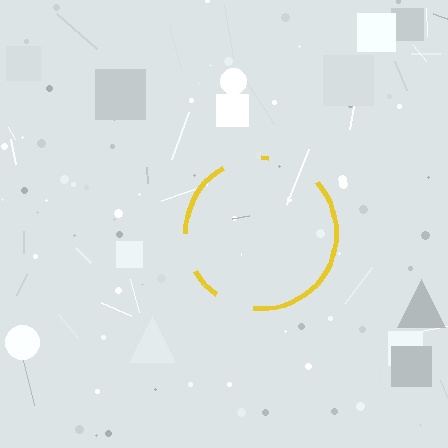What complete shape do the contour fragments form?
The contour fragments form a circle.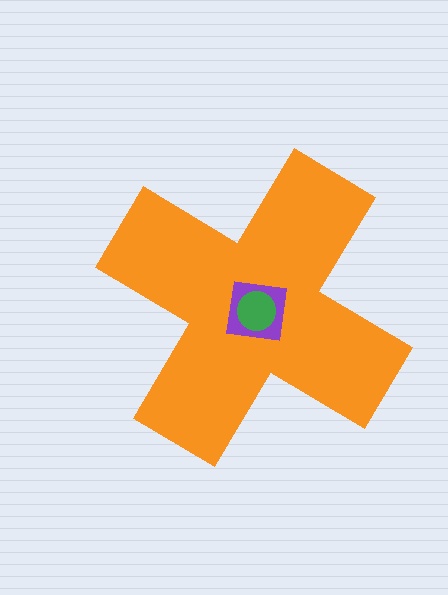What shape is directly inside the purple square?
The green circle.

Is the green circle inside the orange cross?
Yes.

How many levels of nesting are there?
3.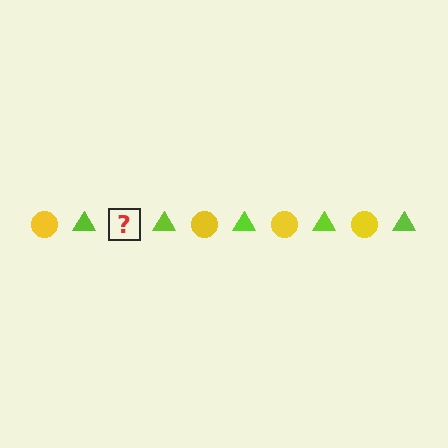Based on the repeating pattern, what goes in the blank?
The blank should be a yellow circle.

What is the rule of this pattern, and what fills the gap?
The rule is that the pattern alternates between yellow circle and lime triangle. The gap should be filled with a yellow circle.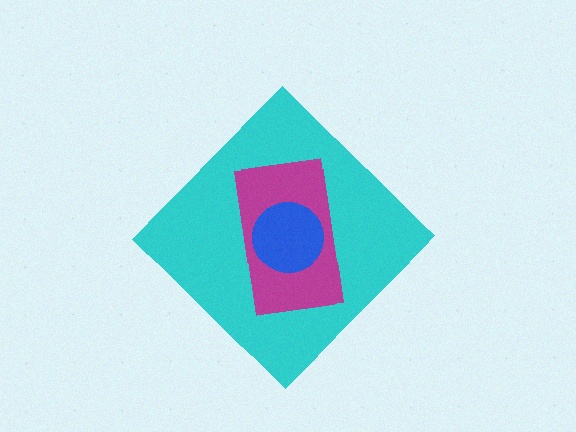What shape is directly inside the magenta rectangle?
The blue circle.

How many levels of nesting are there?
3.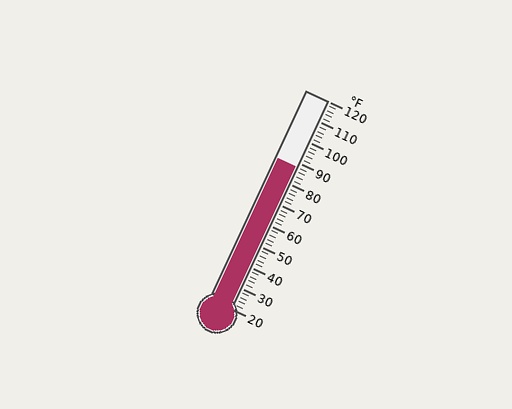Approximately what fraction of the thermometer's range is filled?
The thermometer is filled to approximately 70% of its range.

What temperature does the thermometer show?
The thermometer shows approximately 88°F.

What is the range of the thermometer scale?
The thermometer scale ranges from 20°F to 120°F.